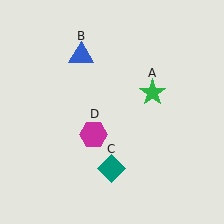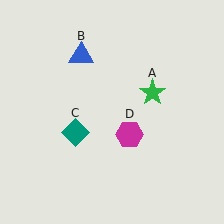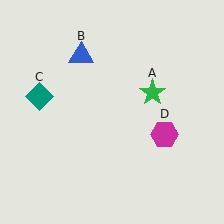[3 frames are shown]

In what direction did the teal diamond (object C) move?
The teal diamond (object C) moved up and to the left.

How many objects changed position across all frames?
2 objects changed position: teal diamond (object C), magenta hexagon (object D).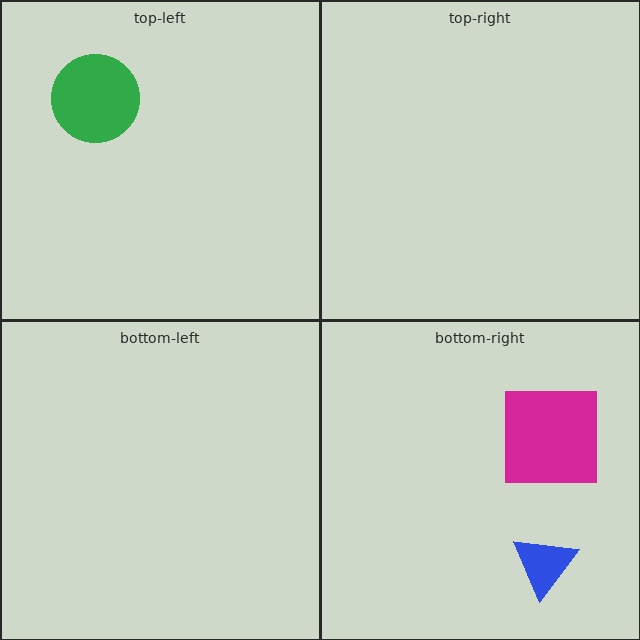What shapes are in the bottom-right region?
The magenta square, the blue triangle.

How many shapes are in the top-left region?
1.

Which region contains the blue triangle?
The bottom-right region.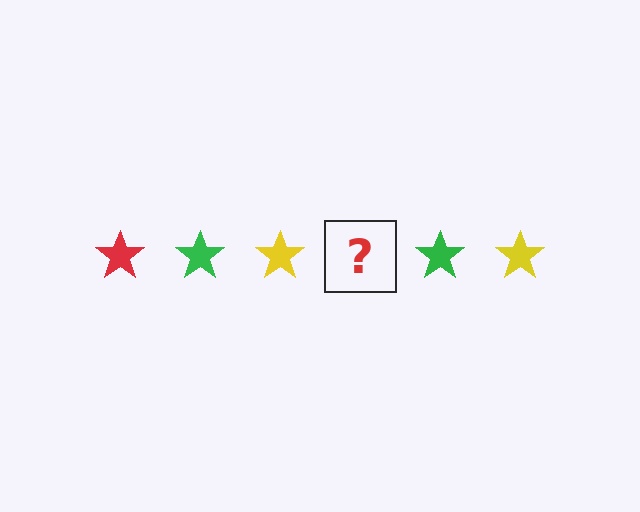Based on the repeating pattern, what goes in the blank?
The blank should be a red star.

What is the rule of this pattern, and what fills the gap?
The rule is that the pattern cycles through red, green, yellow stars. The gap should be filled with a red star.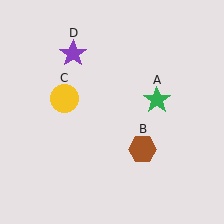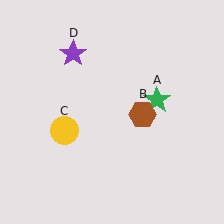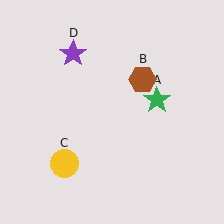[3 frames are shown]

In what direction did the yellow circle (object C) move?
The yellow circle (object C) moved down.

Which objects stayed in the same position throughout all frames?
Green star (object A) and purple star (object D) remained stationary.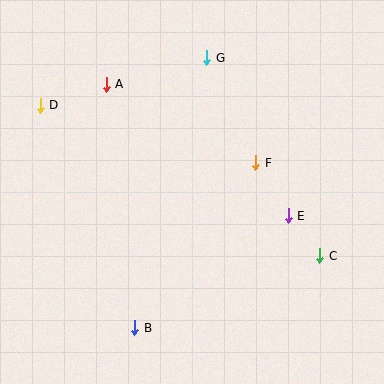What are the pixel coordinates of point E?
Point E is at (288, 216).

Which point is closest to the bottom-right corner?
Point C is closest to the bottom-right corner.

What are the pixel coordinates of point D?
Point D is at (40, 105).